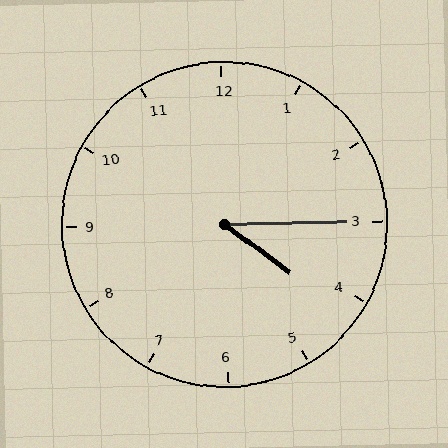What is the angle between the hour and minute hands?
Approximately 38 degrees.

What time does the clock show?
4:15.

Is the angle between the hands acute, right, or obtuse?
It is acute.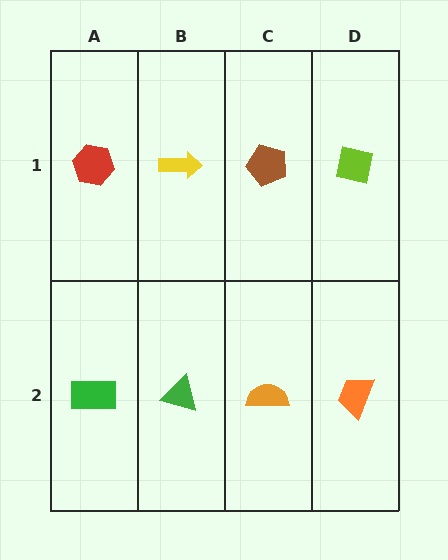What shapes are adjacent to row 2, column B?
A yellow arrow (row 1, column B), a green rectangle (row 2, column A), an orange semicircle (row 2, column C).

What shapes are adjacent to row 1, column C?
An orange semicircle (row 2, column C), a yellow arrow (row 1, column B), a lime square (row 1, column D).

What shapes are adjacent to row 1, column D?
An orange trapezoid (row 2, column D), a brown pentagon (row 1, column C).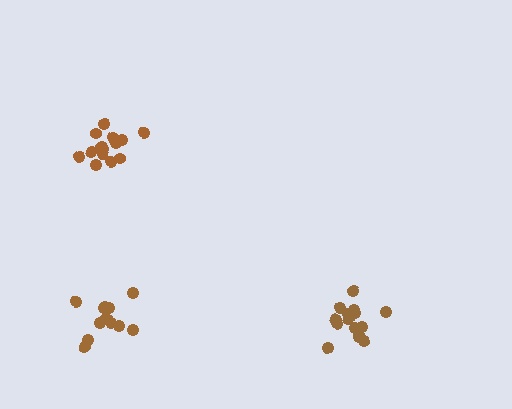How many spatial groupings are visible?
There are 3 spatial groupings.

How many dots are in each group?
Group 1: 15 dots, Group 2: 13 dots, Group 3: 15 dots (43 total).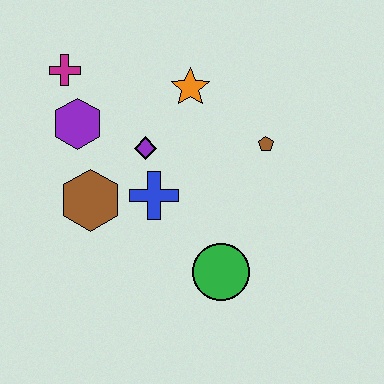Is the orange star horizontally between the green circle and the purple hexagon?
Yes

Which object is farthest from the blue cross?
The magenta cross is farthest from the blue cross.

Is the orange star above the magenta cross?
No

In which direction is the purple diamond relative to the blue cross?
The purple diamond is above the blue cross.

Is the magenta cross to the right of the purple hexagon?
No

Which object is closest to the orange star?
The purple diamond is closest to the orange star.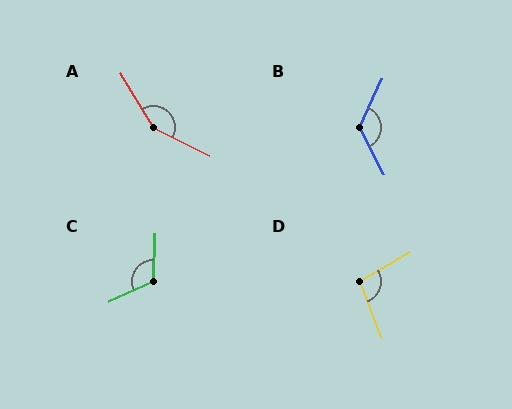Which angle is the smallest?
D, at approximately 99 degrees.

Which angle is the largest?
A, at approximately 148 degrees.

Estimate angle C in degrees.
Approximately 115 degrees.